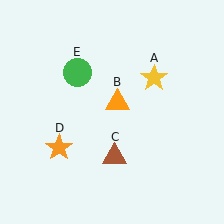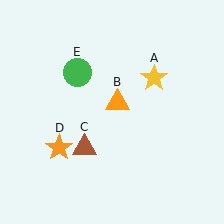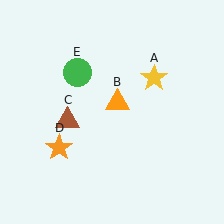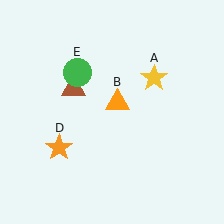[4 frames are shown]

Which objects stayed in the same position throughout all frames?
Yellow star (object A) and orange triangle (object B) and orange star (object D) and green circle (object E) remained stationary.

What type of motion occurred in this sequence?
The brown triangle (object C) rotated clockwise around the center of the scene.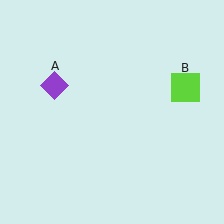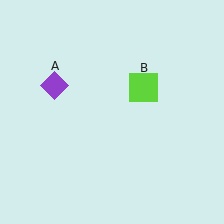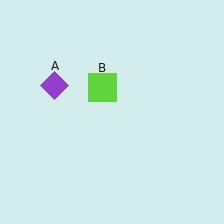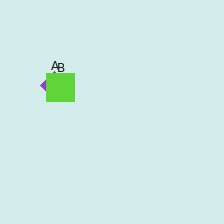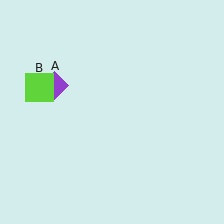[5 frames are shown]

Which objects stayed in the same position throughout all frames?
Purple diamond (object A) remained stationary.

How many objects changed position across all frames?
1 object changed position: lime square (object B).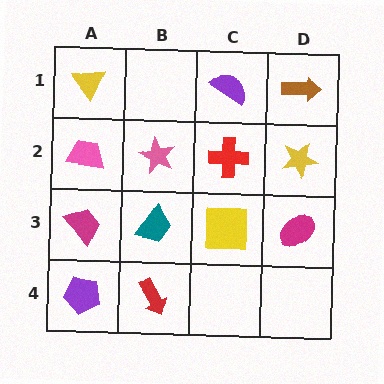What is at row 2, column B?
A pink star.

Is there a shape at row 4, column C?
No, that cell is empty.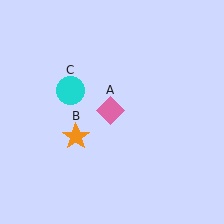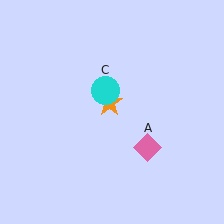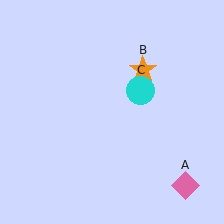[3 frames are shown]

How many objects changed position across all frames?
3 objects changed position: pink diamond (object A), orange star (object B), cyan circle (object C).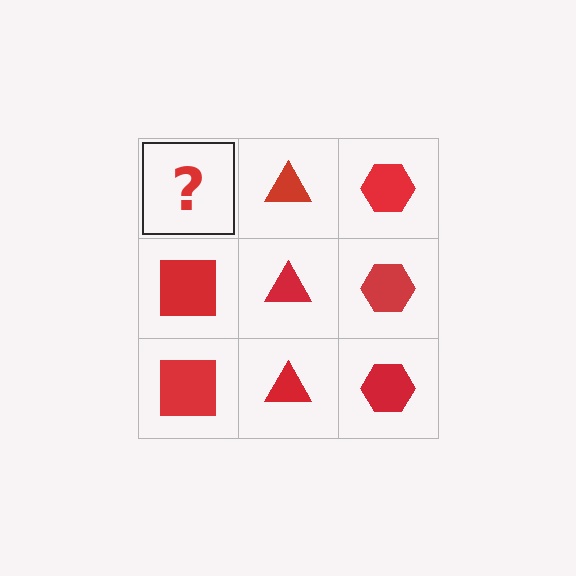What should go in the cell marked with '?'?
The missing cell should contain a red square.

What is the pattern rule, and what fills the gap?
The rule is that each column has a consistent shape. The gap should be filled with a red square.